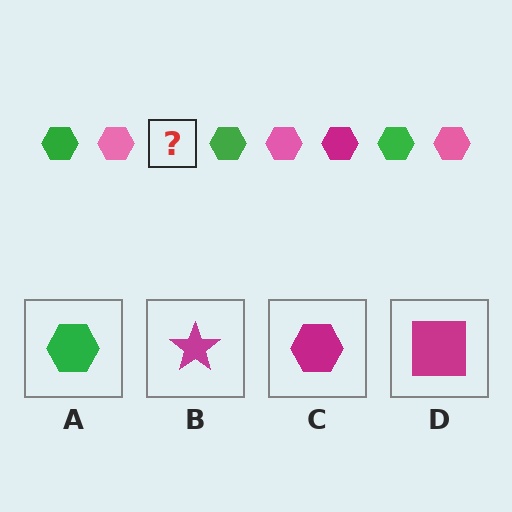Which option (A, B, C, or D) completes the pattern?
C.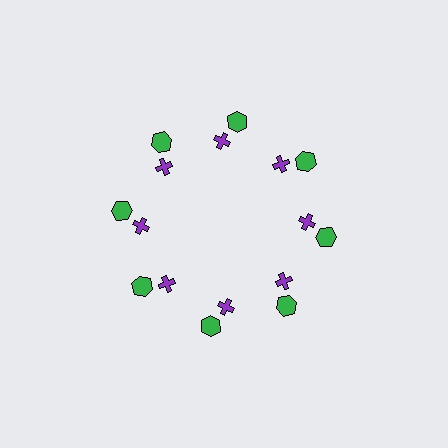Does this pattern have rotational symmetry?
Yes, this pattern has 8-fold rotational symmetry. It looks the same after rotating 45 degrees around the center.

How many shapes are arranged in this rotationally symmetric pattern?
There are 16 shapes, arranged in 8 groups of 2.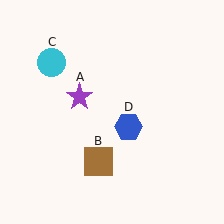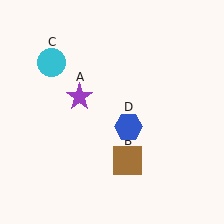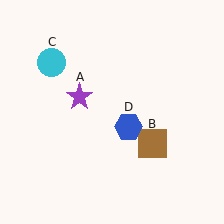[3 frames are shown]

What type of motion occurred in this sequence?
The brown square (object B) rotated counterclockwise around the center of the scene.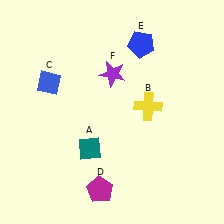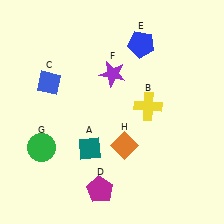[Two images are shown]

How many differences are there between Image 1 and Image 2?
There are 2 differences between the two images.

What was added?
A green circle (G), an orange diamond (H) were added in Image 2.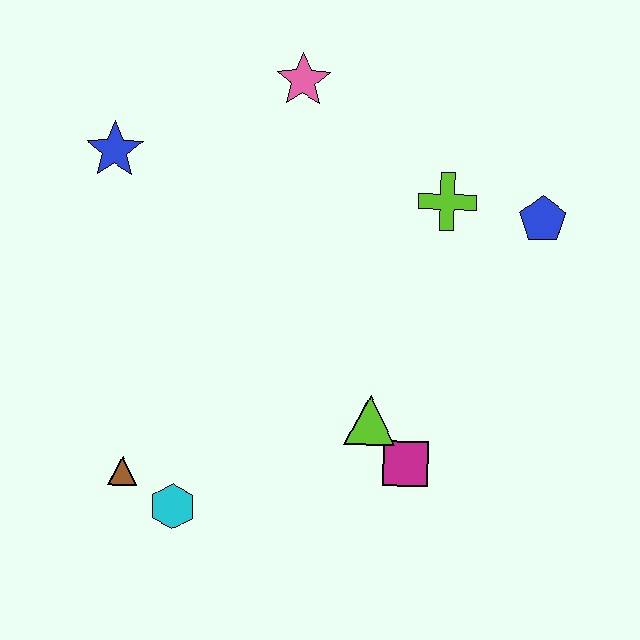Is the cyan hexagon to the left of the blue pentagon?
Yes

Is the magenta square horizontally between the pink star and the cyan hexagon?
No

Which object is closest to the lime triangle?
The magenta square is closest to the lime triangle.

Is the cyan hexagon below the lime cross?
Yes